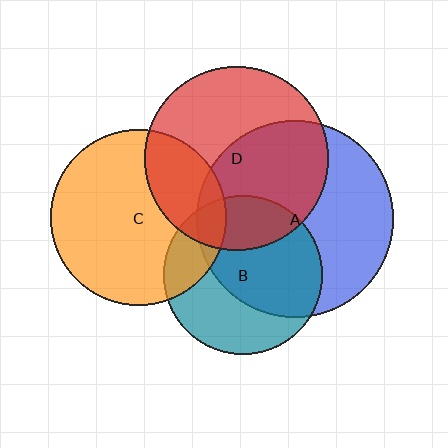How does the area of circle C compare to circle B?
Approximately 1.2 times.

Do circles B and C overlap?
Yes.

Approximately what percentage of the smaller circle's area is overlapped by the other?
Approximately 20%.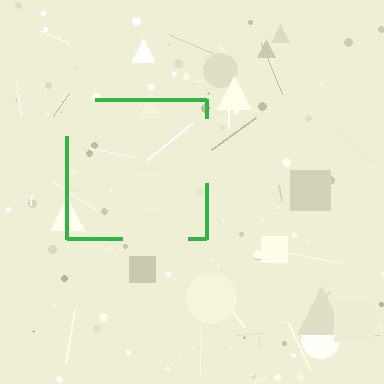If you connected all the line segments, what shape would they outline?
They would outline a square.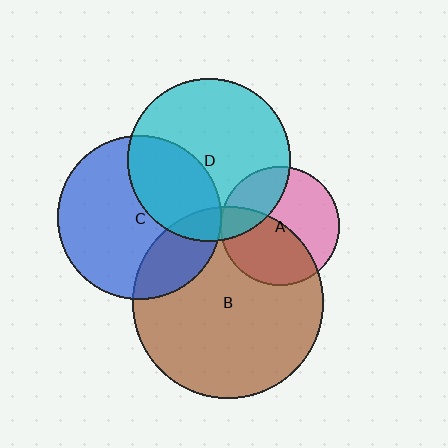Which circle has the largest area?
Circle B (brown).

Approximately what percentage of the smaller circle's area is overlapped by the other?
Approximately 25%.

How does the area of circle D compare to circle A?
Approximately 1.9 times.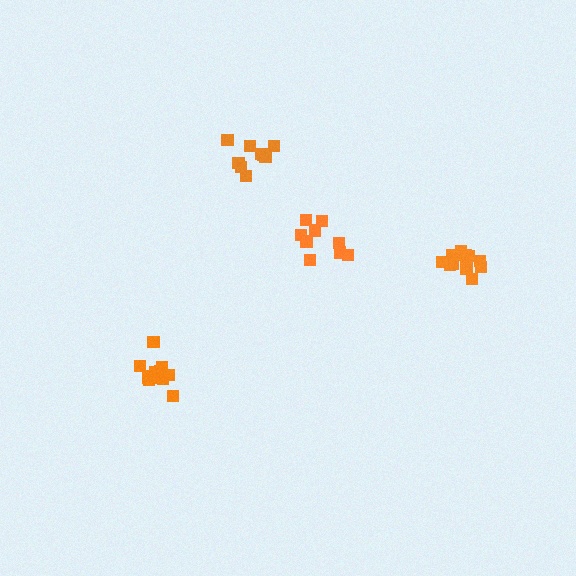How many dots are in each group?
Group 1: 12 dots, Group 2: 13 dots, Group 3: 9 dots, Group 4: 10 dots (44 total).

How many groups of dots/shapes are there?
There are 4 groups.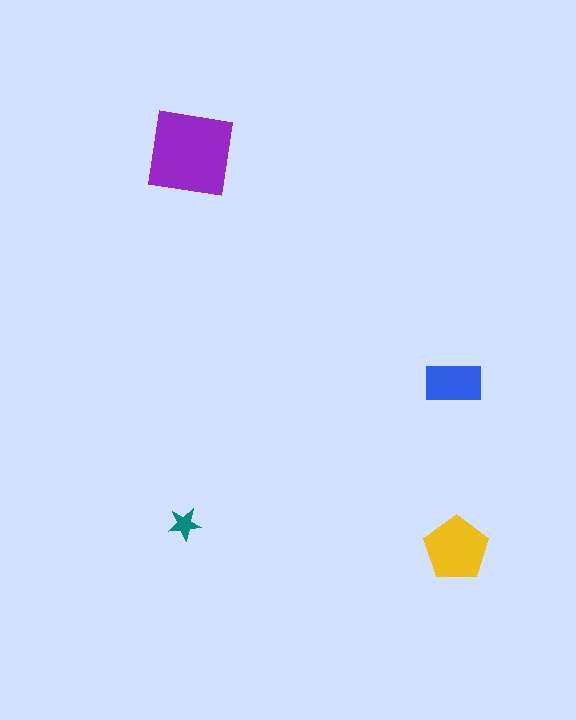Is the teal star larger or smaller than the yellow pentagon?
Smaller.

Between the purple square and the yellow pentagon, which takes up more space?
The purple square.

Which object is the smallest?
The teal star.